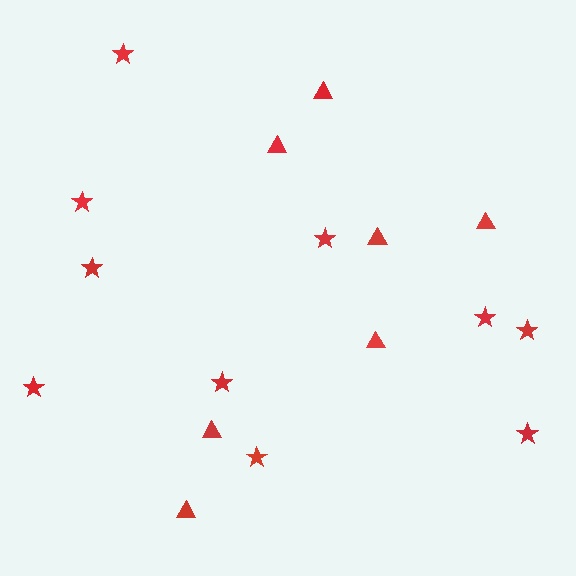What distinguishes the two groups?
There are 2 groups: one group of triangles (7) and one group of stars (10).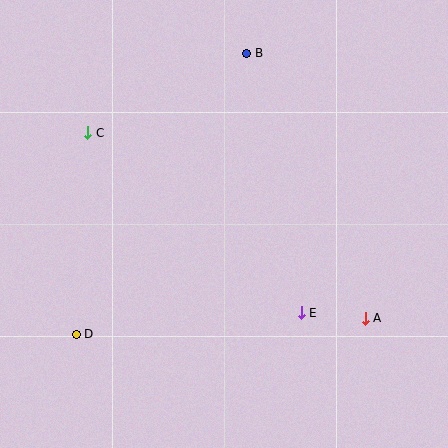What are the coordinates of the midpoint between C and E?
The midpoint between C and E is at (194, 223).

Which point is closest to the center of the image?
Point E at (301, 313) is closest to the center.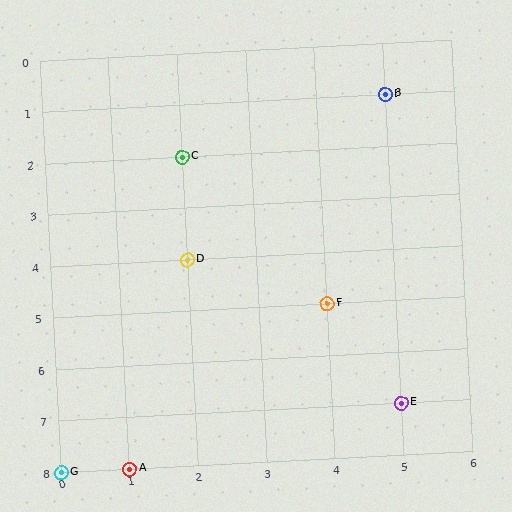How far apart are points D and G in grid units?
Points D and G are 2 columns and 4 rows apart (about 4.5 grid units diagonally).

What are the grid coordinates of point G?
Point G is at grid coordinates (0, 8).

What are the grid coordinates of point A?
Point A is at grid coordinates (1, 8).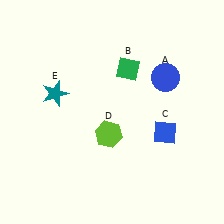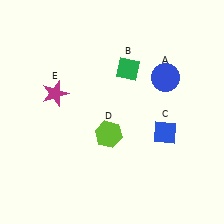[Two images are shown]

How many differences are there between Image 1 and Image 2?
There is 1 difference between the two images.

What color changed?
The star (E) changed from teal in Image 1 to magenta in Image 2.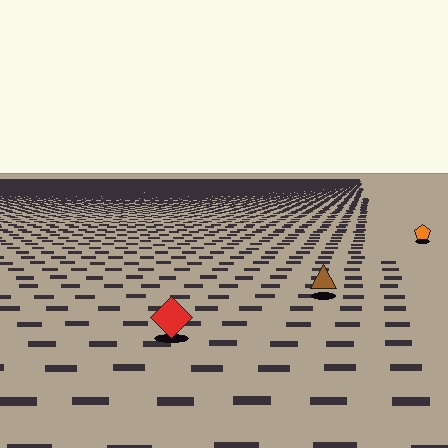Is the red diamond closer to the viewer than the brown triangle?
Yes. The red diamond is closer — you can tell from the texture gradient: the ground texture is coarser near it.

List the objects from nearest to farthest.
From nearest to farthest: the red diamond, the brown triangle, the orange pentagon.